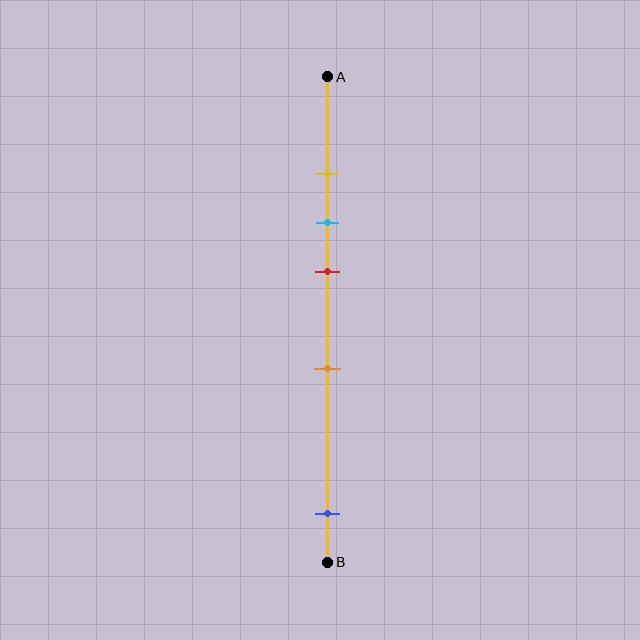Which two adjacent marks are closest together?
The yellow and cyan marks are the closest adjacent pair.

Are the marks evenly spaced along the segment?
No, the marks are not evenly spaced.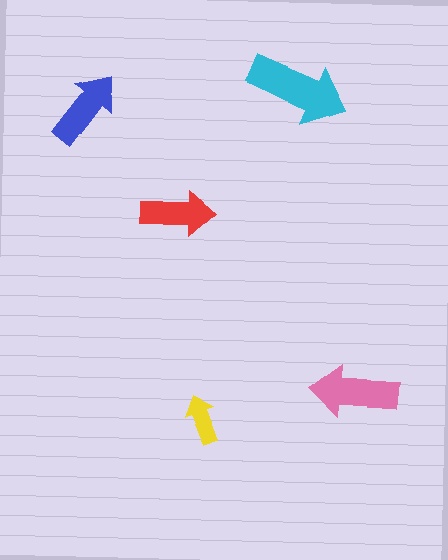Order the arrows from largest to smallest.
the cyan one, the pink one, the blue one, the red one, the yellow one.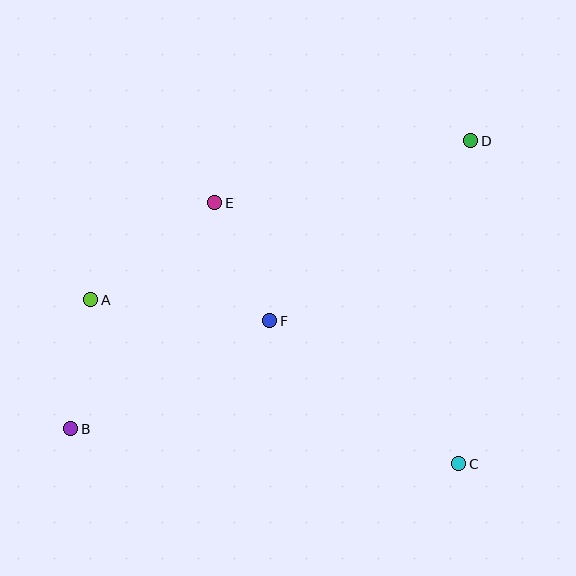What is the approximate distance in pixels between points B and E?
The distance between B and E is approximately 268 pixels.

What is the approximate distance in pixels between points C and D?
The distance between C and D is approximately 323 pixels.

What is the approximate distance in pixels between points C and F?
The distance between C and F is approximately 237 pixels.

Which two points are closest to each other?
Points E and F are closest to each other.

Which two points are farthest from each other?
Points B and D are farthest from each other.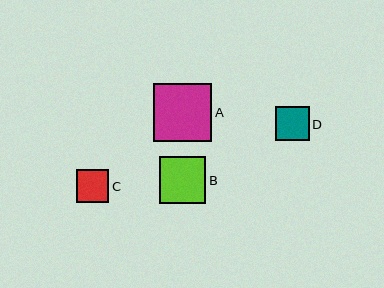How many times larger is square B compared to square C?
Square B is approximately 1.4 times the size of square C.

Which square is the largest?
Square A is the largest with a size of approximately 59 pixels.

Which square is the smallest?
Square C is the smallest with a size of approximately 32 pixels.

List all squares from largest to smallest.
From largest to smallest: A, B, D, C.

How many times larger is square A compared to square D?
Square A is approximately 1.7 times the size of square D.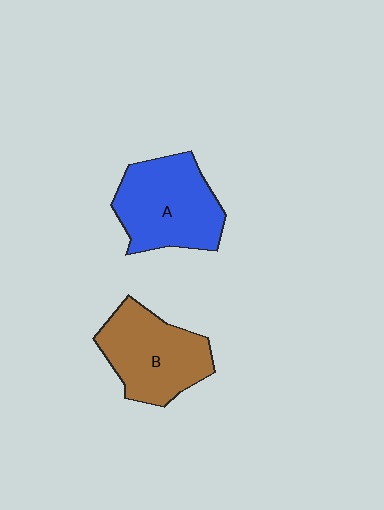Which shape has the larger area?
Shape A (blue).